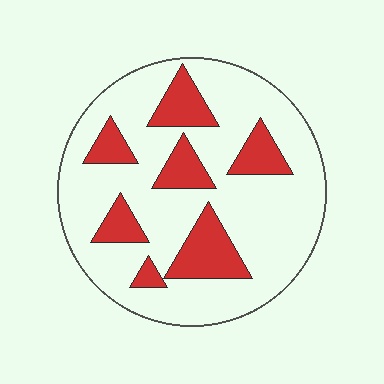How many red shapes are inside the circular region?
7.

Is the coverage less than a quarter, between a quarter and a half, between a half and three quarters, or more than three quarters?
Less than a quarter.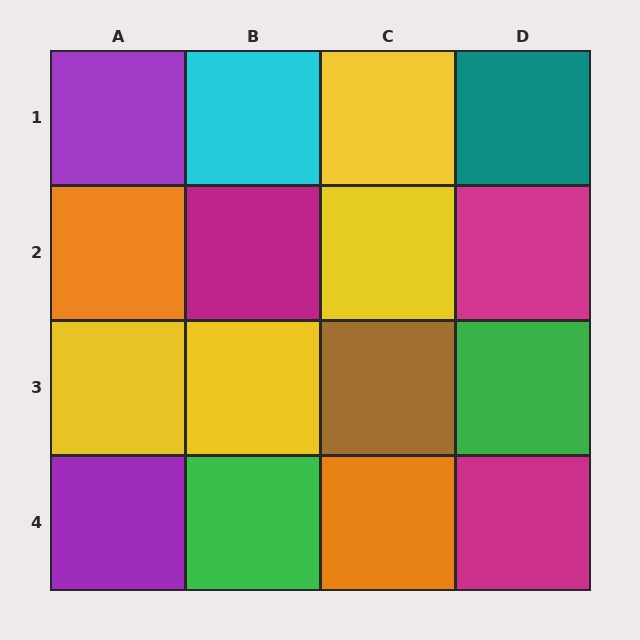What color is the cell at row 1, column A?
Purple.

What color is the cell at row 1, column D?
Teal.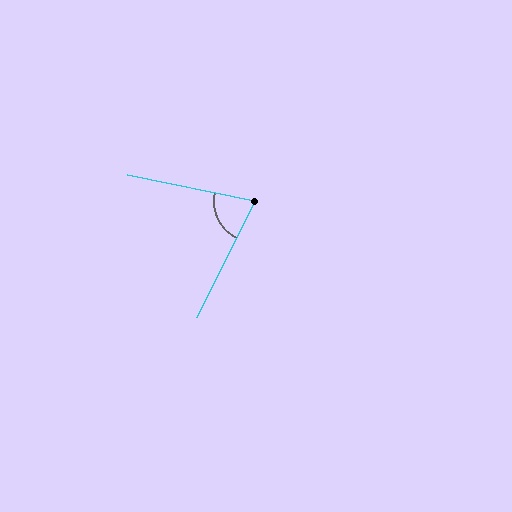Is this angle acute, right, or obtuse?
It is acute.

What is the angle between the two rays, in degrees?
Approximately 75 degrees.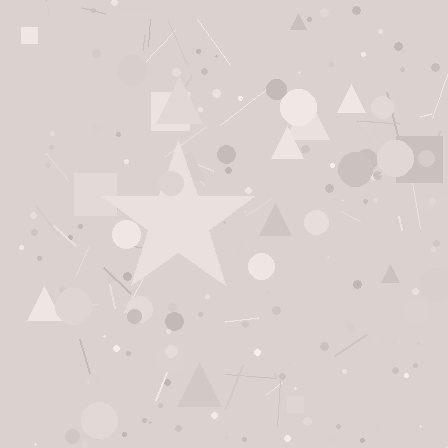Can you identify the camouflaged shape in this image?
The camouflaged shape is a star.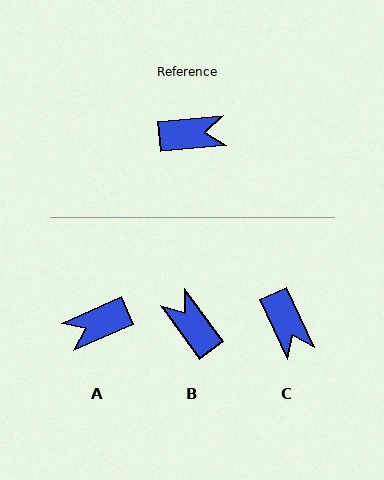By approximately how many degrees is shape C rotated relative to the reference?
Approximately 70 degrees clockwise.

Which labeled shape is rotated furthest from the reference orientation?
A, about 161 degrees away.